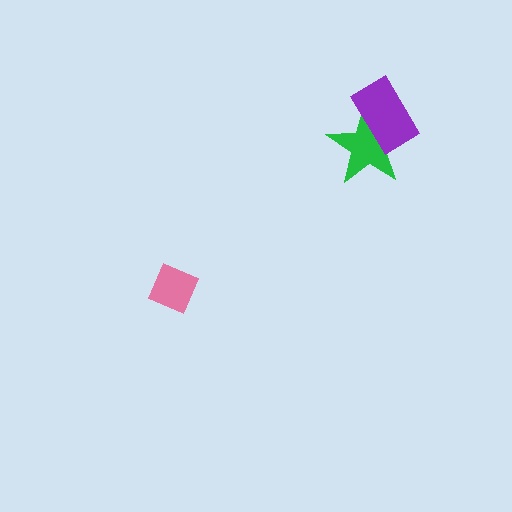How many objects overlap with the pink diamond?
0 objects overlap with the pink diamond.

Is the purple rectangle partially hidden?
No, no other shape covers it.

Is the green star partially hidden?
Yes, it is partially covered by another shape.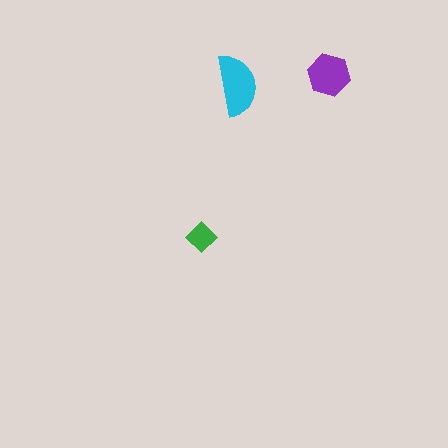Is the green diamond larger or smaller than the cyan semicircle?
Smaller.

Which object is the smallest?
The green diamond.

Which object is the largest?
The cyan semicircle.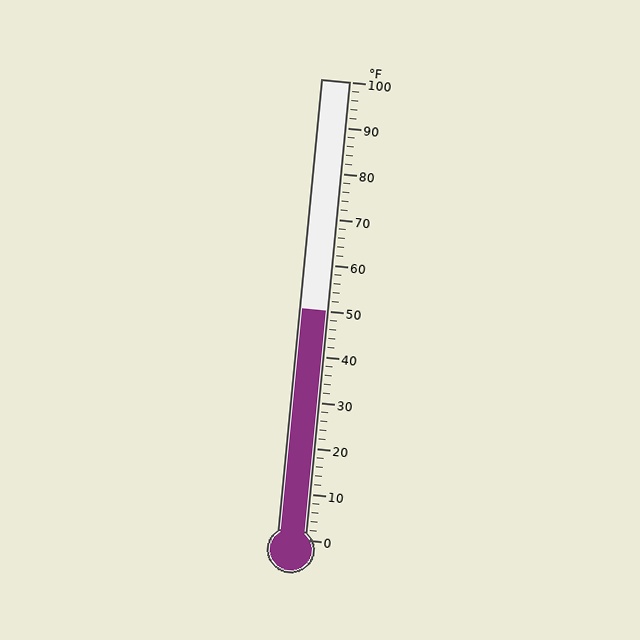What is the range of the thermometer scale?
The thermometer scale ranges from 0°F to 100°F.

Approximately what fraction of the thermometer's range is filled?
The thermometer is filled to approximately 50% of its range.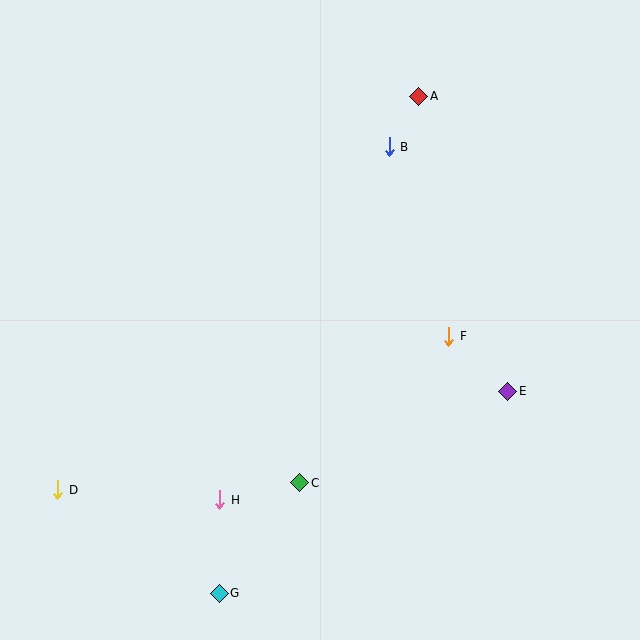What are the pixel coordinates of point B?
Point B is at (389, 147).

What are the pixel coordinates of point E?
Point E is at (508, 391).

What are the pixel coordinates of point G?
Point G is at (219, 593).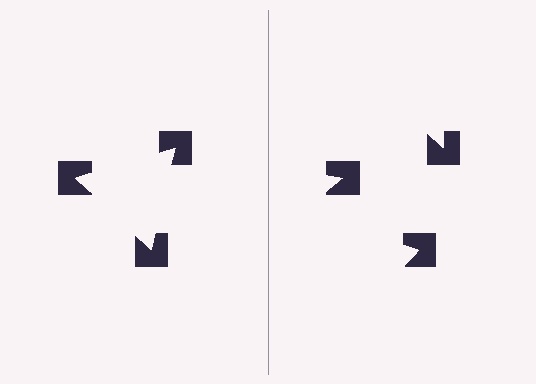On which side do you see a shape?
An illusory triangle appears on the left side. On the right side the wedge cuts are rotated, so no coherent shape forms.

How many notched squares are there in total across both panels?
6 — 3 on each side.